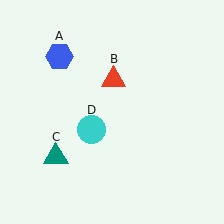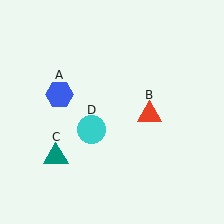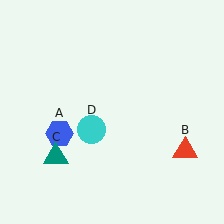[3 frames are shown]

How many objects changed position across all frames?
2 objects changed position: blue hexagon (object A), red triangle (object B).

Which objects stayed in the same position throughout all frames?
Teal triangle (object C) and cyan circle (object D) remained stationary.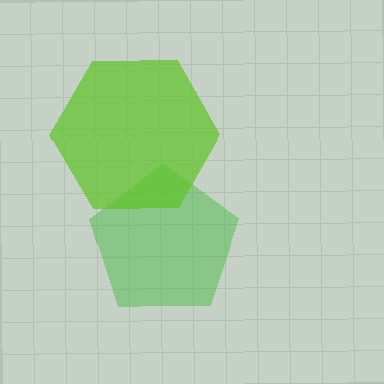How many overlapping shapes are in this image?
There are 2 overlapping shapes in the image.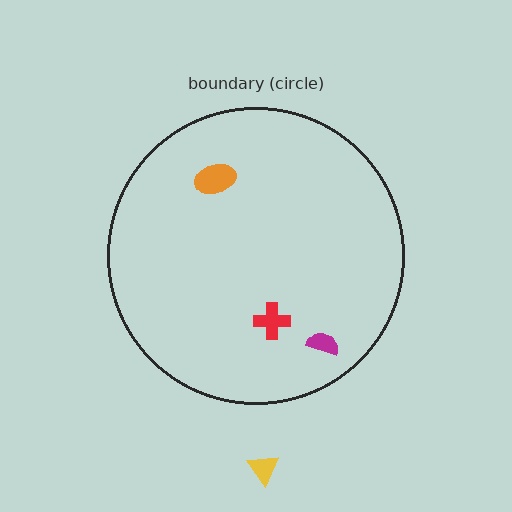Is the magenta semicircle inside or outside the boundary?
Inside.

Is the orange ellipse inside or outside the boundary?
Inside.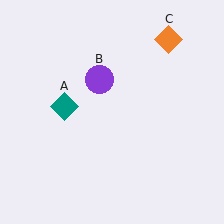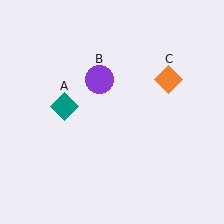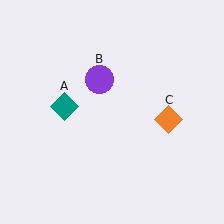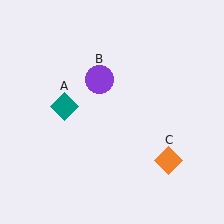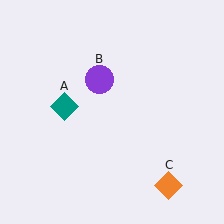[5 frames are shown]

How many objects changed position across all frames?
1 object changed position: orange diamond (object C).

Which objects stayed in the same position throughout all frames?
Teal diamond (object A) and purple circle (object B) remained stationary.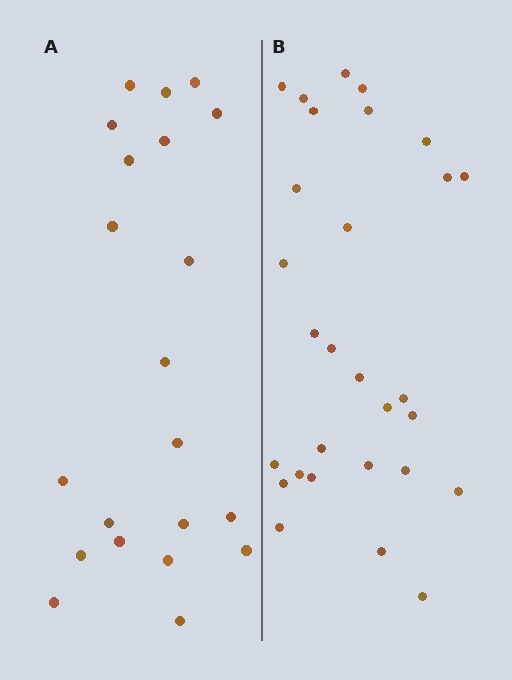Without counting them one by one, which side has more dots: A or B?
Region B (the right region) has more dots.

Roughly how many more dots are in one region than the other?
Region B has roughly 8 or so more dots than region A.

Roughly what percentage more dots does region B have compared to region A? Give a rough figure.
About 40% more.